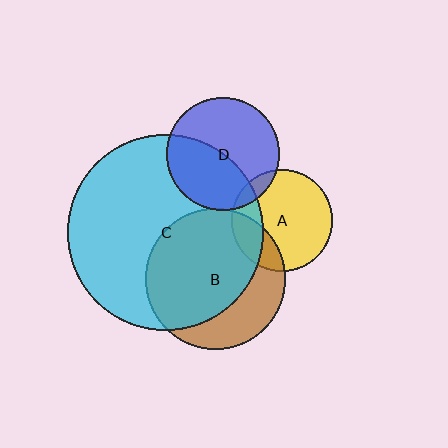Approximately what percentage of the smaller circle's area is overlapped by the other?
Approximately 70%.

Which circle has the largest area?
Circle C (cyan).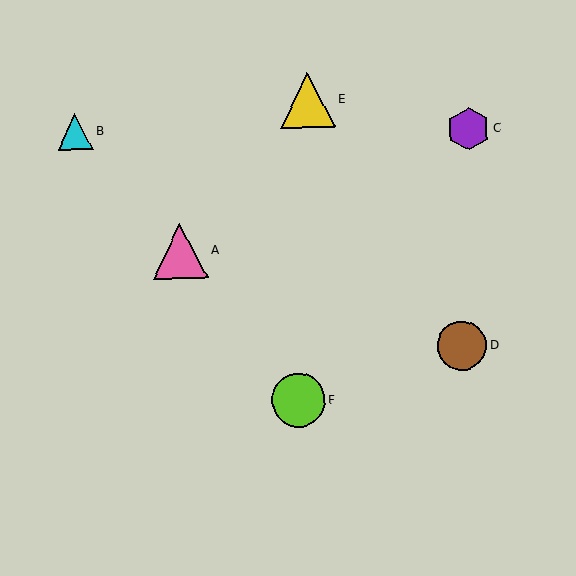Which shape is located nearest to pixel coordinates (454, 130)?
The purple hexagon (labeled C) at (469, 129) is nearest to that location.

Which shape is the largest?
The yellow triangle (labeled E) is the largest.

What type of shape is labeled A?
Shape A is a pink triangle.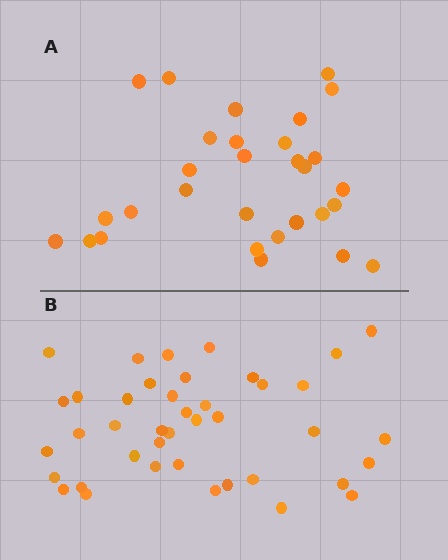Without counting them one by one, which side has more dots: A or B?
Region B (the bottom region) has more dots.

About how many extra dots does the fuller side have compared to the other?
Region B has roughly 12 or so more dots than region A.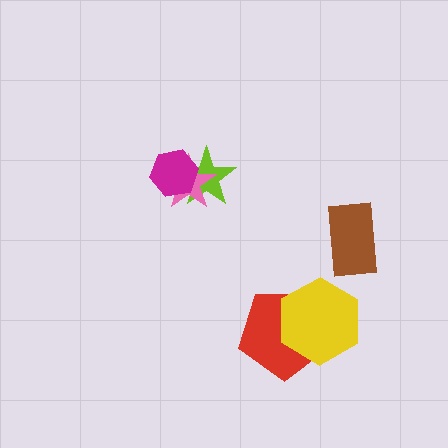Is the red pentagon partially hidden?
Yes, it is partially covered by another shape.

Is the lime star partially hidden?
Yes, it is partially covered by another shape.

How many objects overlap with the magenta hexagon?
2 objects overlap with the magenta hexagon.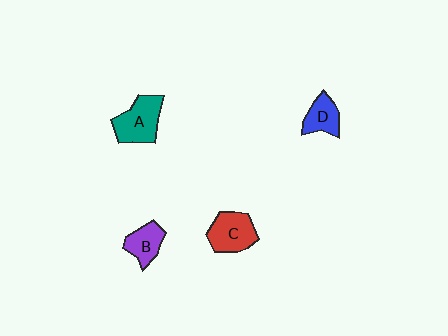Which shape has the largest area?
Shape A (teal).